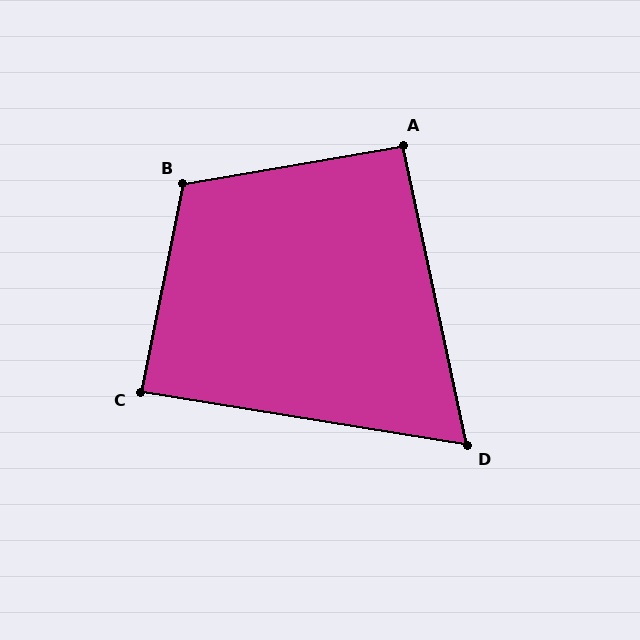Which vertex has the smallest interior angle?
D, at approximately 69 degrees.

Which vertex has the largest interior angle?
B, at approximately 111 degrees.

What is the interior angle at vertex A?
Approximately 92 degrees (approximately right).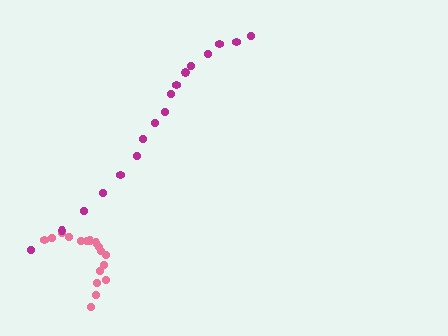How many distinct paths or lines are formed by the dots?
There are 2 distinct paths.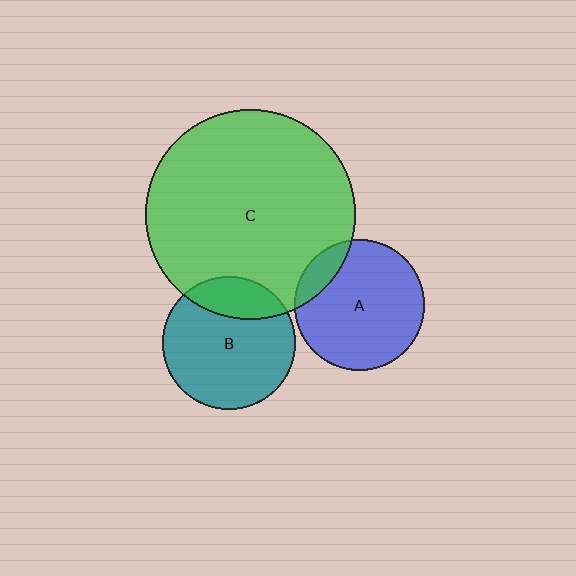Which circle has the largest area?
Circle C (green).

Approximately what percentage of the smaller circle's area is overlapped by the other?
Approximately 15%.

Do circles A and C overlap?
Yes.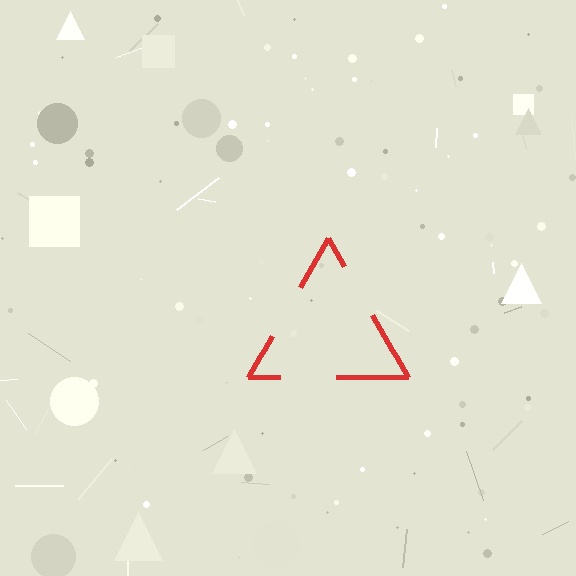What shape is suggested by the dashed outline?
The dashed outline suggests a triangle.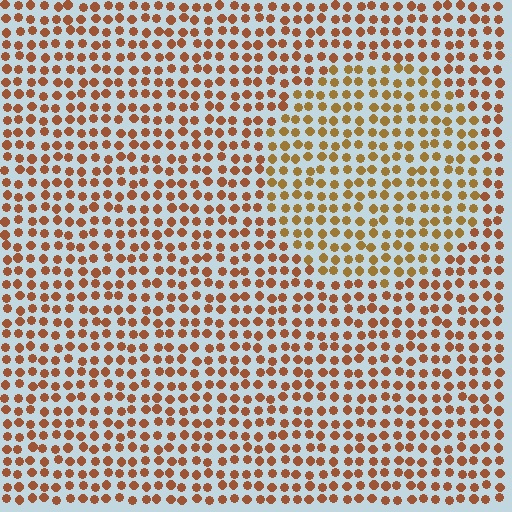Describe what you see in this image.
The image is filled with small brown elements in a uniform arrangement. A circle-shaped region is visible where the elements are tinted to a slightly different hue, forming a subtle color boundary.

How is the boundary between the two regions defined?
The boundary is defined purely by a slight shift in hue (about 21 degrees). Spacing, size, and orientation are identical on both sides.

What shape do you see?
I see a circle.